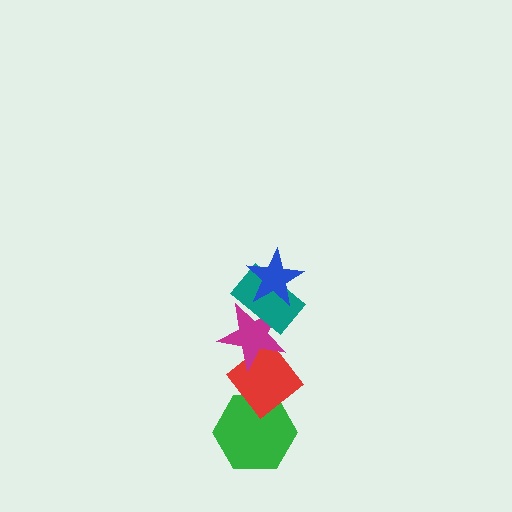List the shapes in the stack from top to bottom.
From top to bottom: the blue star, the teal rectangle, the magenta star, the red diamond, the green hexagon.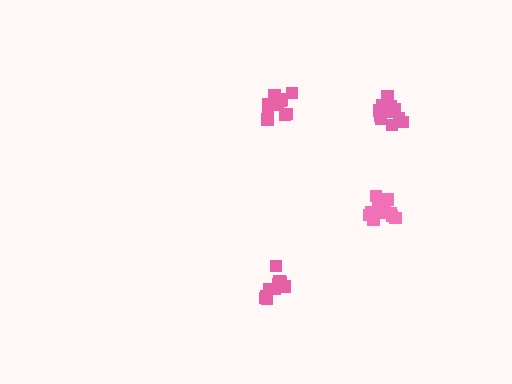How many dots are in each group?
Group 1: 11 dots, Group 2: 14 dots, Group 3: 12 dots, Group 4: 13 dots (50 total).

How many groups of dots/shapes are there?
There are 4 groups.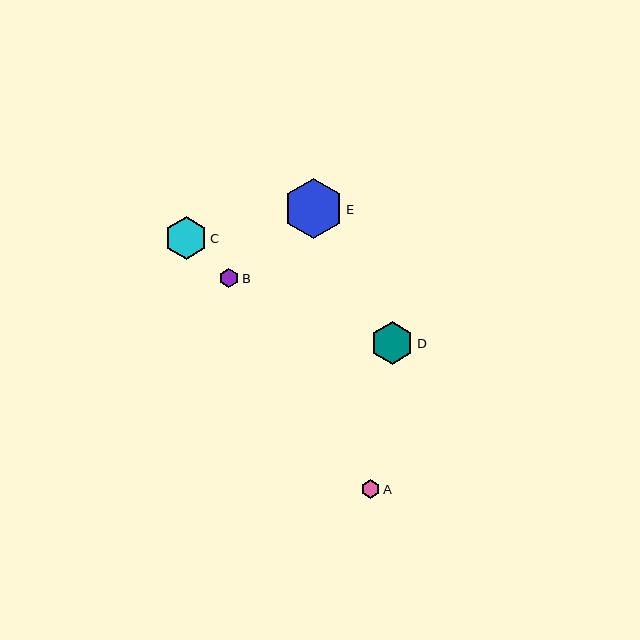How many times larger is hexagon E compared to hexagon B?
Hexagon E is approximately 3.0 times the size of hexagon B.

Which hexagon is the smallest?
Hexagon A is the smallest with a size of approximately 18 pixels.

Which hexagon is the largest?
Hexagon E is the largest with a size of approximately 59 pixels.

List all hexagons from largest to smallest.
From largest to smallest: E, D, C, B, A.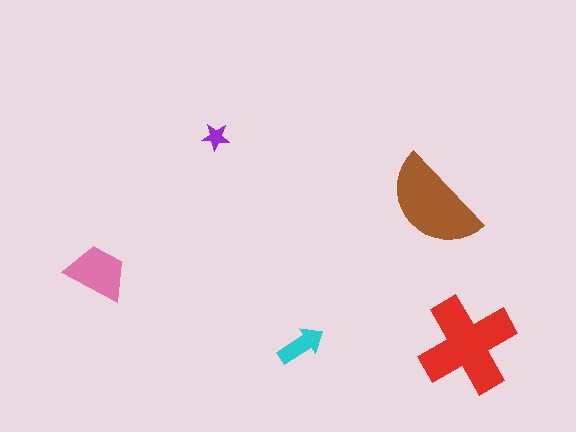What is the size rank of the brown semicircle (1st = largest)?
2nd.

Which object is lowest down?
The cyan arrow is bottommost.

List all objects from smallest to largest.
The purple star, the cyan arrow, the pink trapezoid, the brown semicircle, the red cross.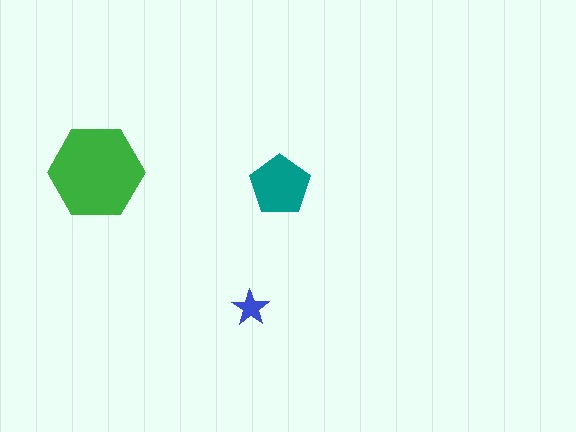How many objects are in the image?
There are 3 objects in the image.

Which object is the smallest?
The blue star.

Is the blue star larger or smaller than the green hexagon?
Smaller.